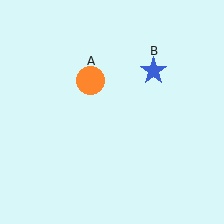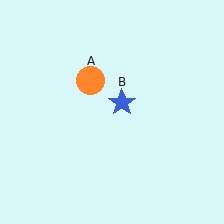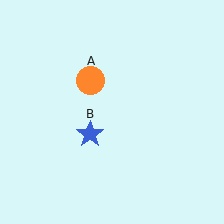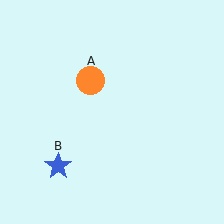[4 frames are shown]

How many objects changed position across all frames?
1 object changed position: blue star (object B).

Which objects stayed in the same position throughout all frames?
Orange circle (object A) remained stationary.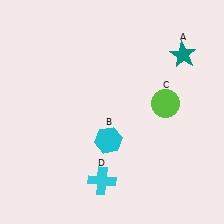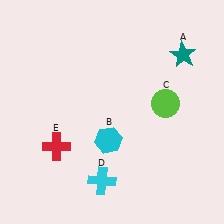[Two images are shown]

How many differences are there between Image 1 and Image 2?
There is 1 difference between the two images.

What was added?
A red cross (E) was added in Image 2.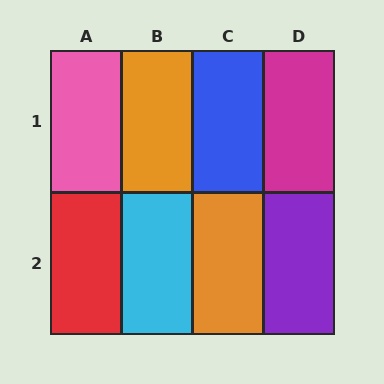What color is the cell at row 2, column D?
Purple.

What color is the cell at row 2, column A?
Red.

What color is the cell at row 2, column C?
Orange.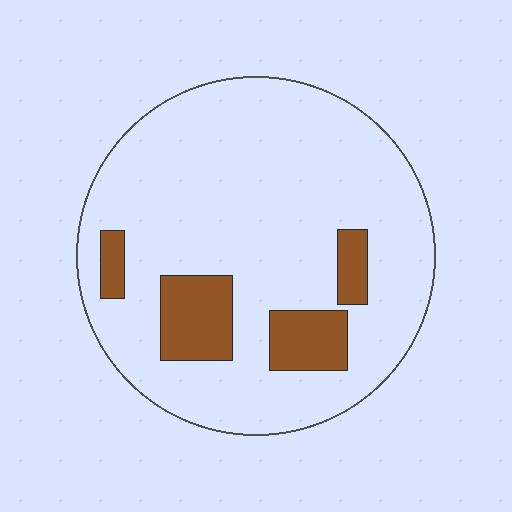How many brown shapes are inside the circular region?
4.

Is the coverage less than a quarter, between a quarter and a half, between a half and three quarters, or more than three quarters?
Less than a quarter.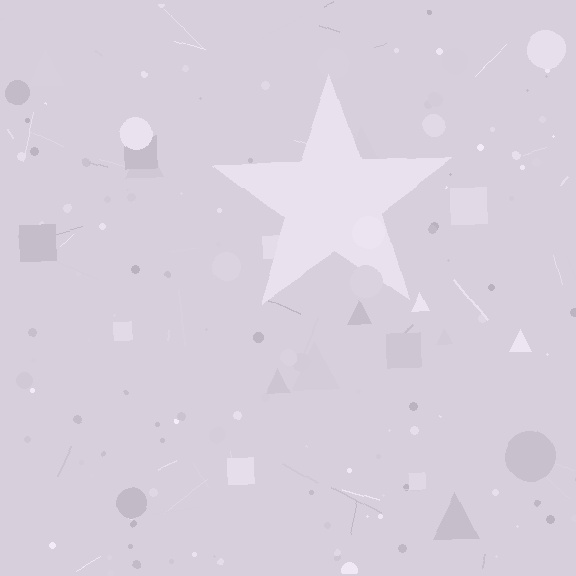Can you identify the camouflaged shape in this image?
The camouflaged shape is a star.